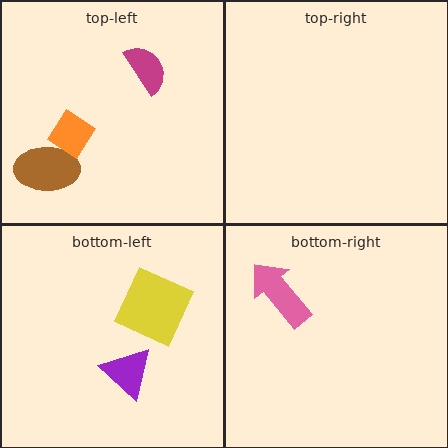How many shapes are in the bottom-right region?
1.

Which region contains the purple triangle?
The bottom-left region.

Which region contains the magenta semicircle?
The top-left region.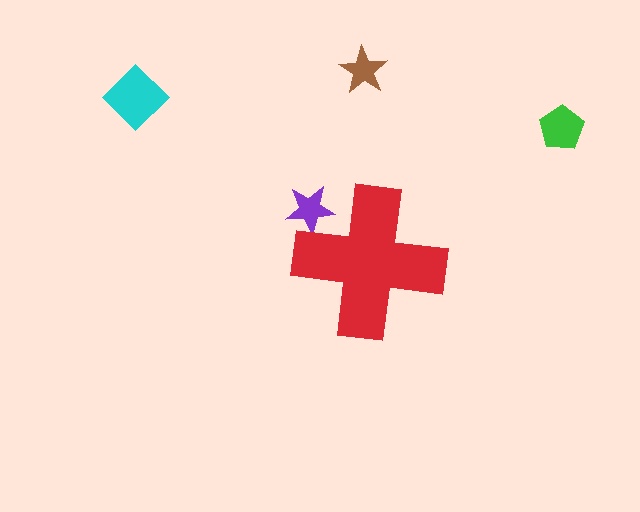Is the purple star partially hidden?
Yes, the purple star is partially hidden behind the red cross.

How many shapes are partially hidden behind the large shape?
1 shape is partially hidden.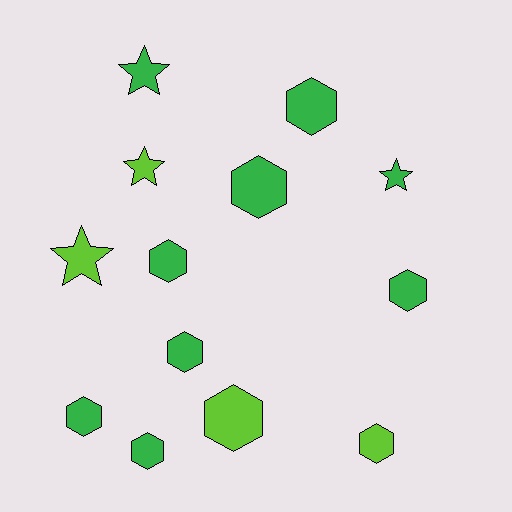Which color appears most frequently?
Green, with 9 objects.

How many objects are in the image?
There are 13 objects.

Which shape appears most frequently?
Hexagon, with 9 objects.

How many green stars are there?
There are 2 green stars.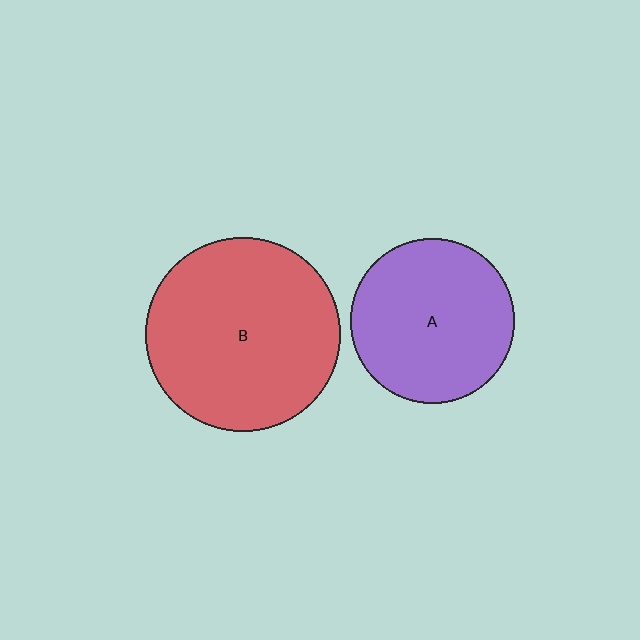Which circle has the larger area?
Circle B (red).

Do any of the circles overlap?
No, none of the circles overlap.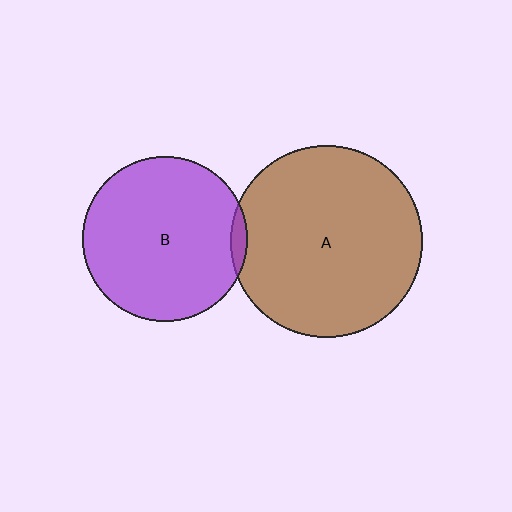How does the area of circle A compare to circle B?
Approximately 1.3 times.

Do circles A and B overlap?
Yes.